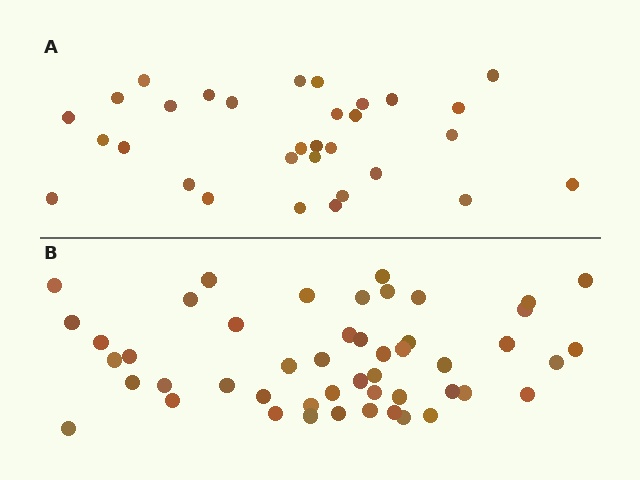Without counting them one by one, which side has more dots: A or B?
Region B (the bottom region) has more dots.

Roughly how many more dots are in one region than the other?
Region B has approximately 20 more dots than region A.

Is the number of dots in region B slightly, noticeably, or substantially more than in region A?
Region B has substantially more. The ratio is roughly 1.6 to 1.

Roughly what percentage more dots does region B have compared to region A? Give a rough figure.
About 60% more.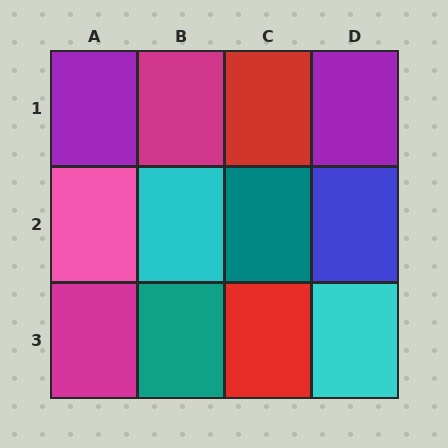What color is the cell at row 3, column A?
Magenta.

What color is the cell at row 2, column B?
Cyan.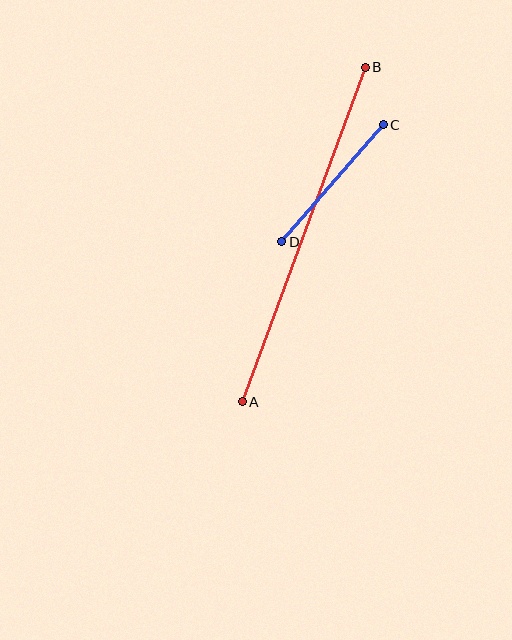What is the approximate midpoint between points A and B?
The midpoint is at approximately (304, 235) pixels.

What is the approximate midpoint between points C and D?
The midpoint is at approximately (332, 183) pixels.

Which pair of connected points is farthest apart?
Points A and B are farthest apart.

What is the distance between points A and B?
The distance is approximately 356 pixels.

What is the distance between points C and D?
The distance is approximately 155 pixels.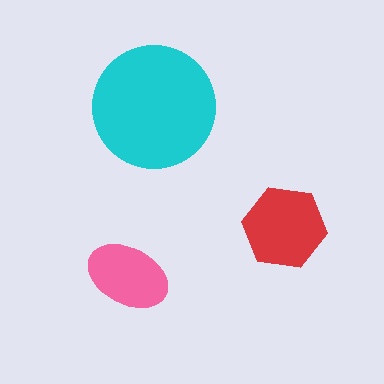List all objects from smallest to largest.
The pink ellipse, the red hexagon, the cyan circle.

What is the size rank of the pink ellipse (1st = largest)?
3rd.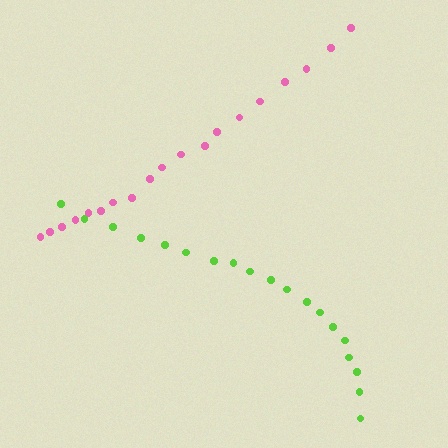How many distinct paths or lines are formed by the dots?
There are 2 distinct paths.